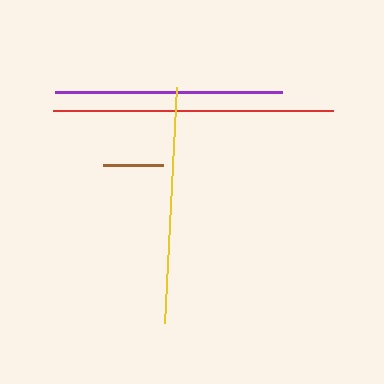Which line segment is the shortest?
The brown line is the shortest at approximately 60 pixels.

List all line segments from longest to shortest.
From longest to shortest: red, yellow, purple, brown.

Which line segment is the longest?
The red line is the longest at approximately 280 pixels.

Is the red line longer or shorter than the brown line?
The red line is longer than the brown line.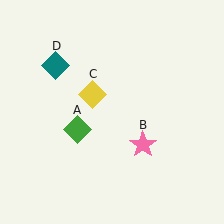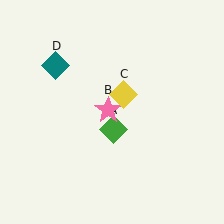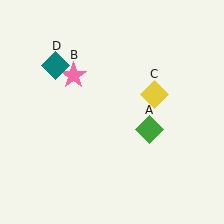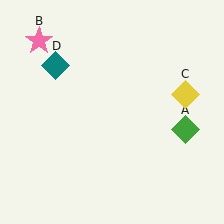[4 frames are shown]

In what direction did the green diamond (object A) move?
The green diamond (object A) moved right.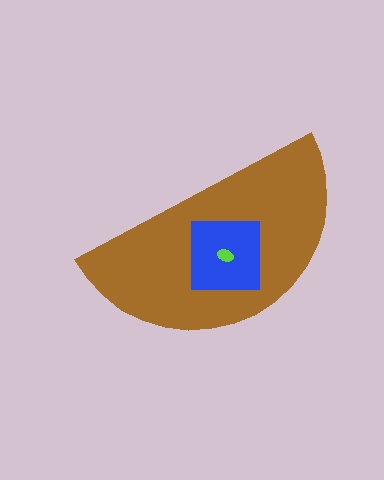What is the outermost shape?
The brown semicircle.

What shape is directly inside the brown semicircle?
The blue square.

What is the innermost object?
The lime ellipse.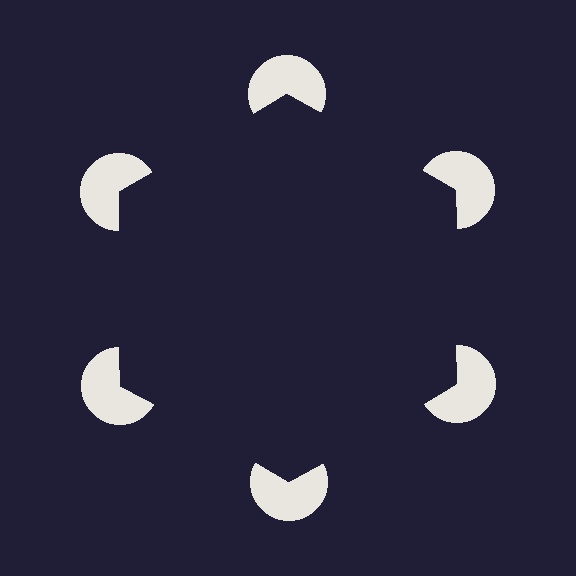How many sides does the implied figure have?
6 sides.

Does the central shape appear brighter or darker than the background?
It typically appears slightly darker than the background, even though no actual brightness change is drawn.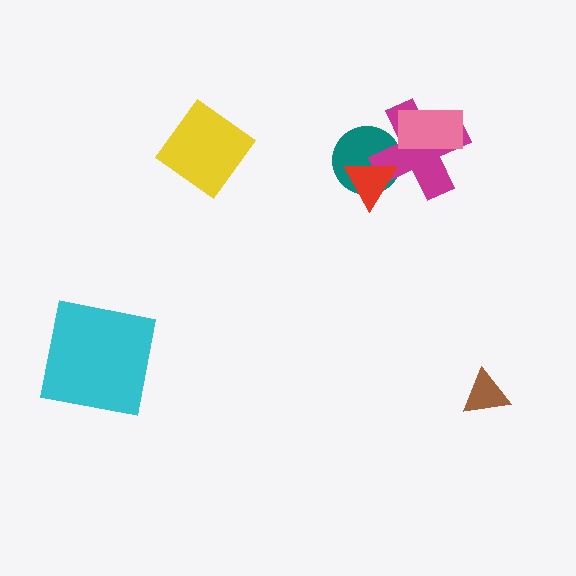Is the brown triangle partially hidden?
No, no other shape covers it.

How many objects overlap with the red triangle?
2 objects overlap with the red triangle.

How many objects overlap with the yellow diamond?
0 objects overlap with the yellow diamond.